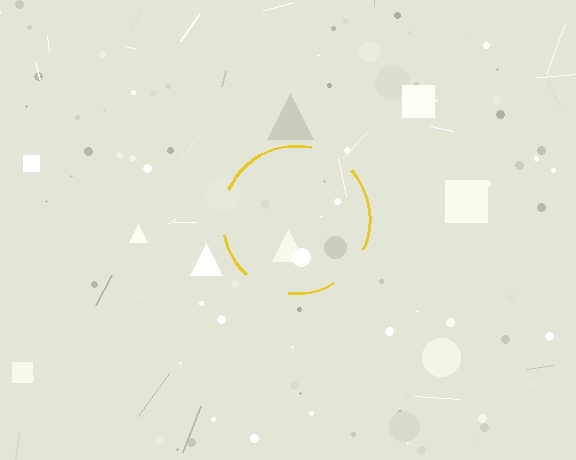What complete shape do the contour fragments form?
The contour fragments form a circle.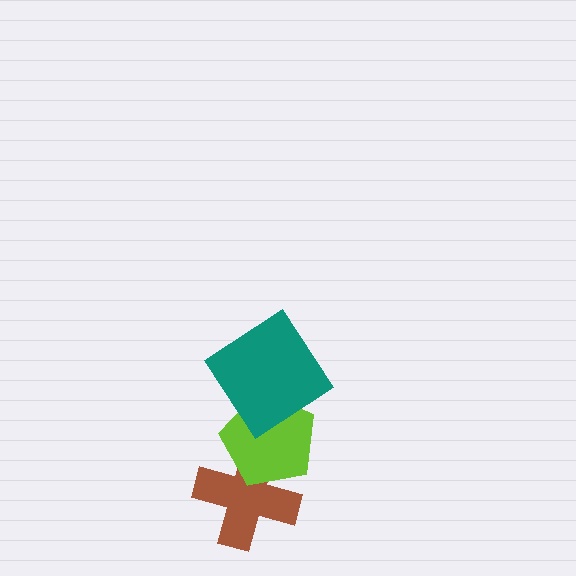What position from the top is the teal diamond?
The teal diamond is 1st from the top.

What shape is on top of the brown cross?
The lime pentagon is on top of the brown cross.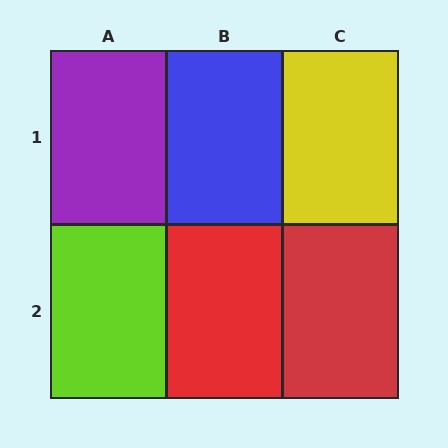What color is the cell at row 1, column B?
Blue.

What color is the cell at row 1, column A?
Purple.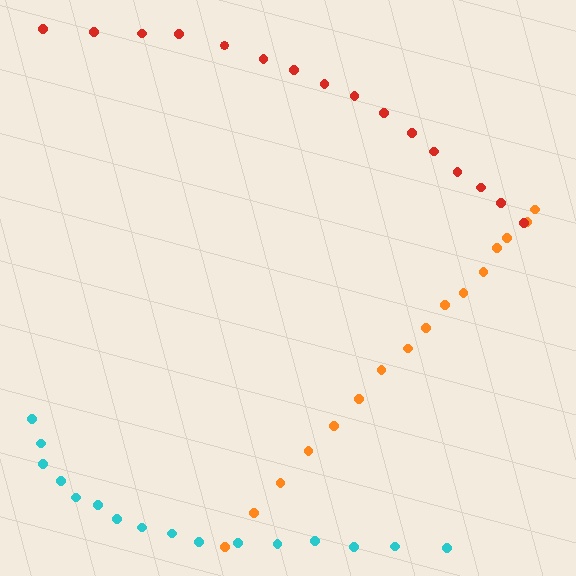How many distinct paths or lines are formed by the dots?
There are 3 distinct paths.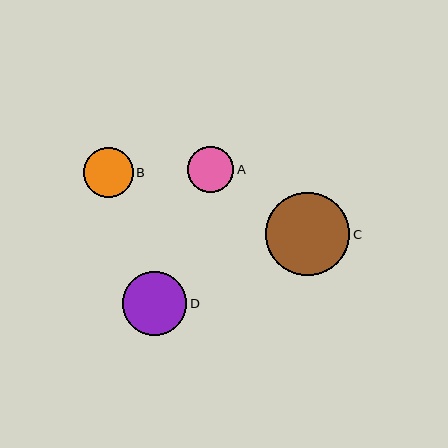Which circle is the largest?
Circle C is the largest with a size of approximately 84 pixels.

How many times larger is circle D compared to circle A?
Circle D is approximately 1.4 times the size of circle A.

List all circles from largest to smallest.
From largest to smallest: C, D, B, A.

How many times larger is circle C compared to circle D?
Circle C is approximately 1.3 times the size of circle D.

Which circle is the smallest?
Circle A is the smallest with a size of approximately 46 pixels.